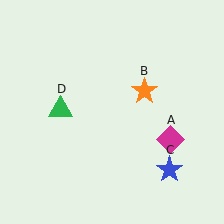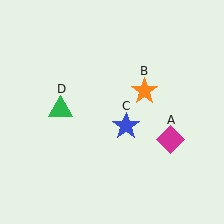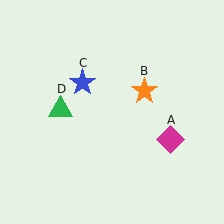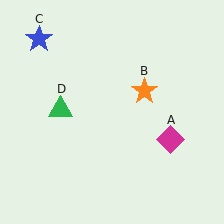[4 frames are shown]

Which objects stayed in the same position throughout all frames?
Magenta diamond (object A) and orange star (object B) and green triangle (object D) remained stationary.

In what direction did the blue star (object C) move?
The blue star (object C) moved up and to the left.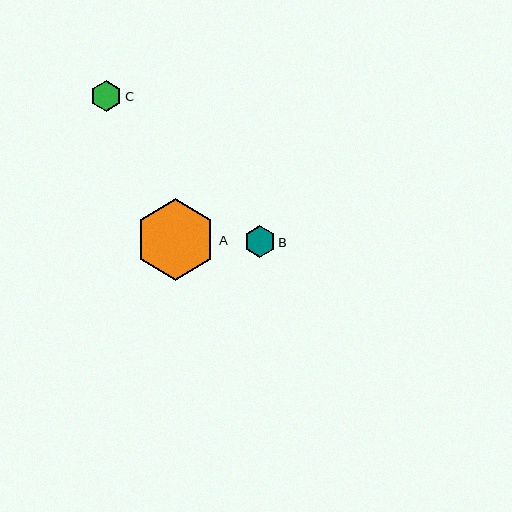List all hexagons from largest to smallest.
From largest to smallest: A, C, B.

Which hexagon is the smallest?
Hexagon B is the smallest with a size of approximately 31 pixels.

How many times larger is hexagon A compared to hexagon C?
Hexagon A is approximately 2.6 times the size of hexagon C.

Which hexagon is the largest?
Hexagon A is the largest with a size of approximately 81 pixels.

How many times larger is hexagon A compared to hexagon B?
Hexagon A is approximately 2.6 times the size of hexagon B.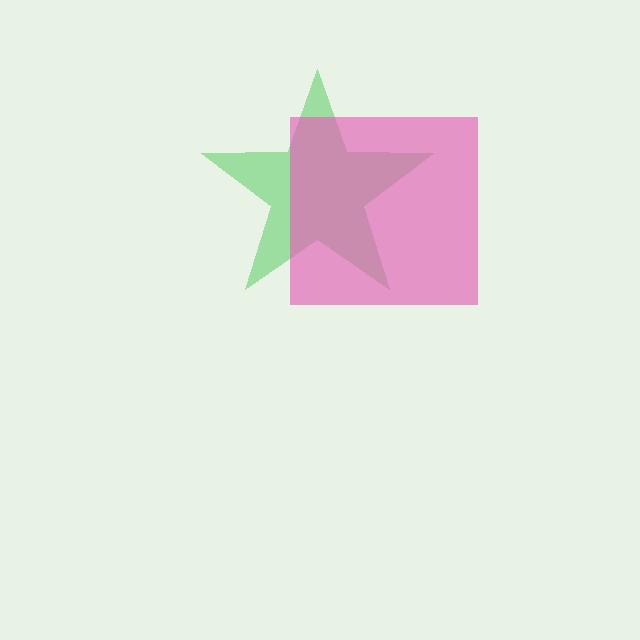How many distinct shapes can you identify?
There are 2 distinct shapes: a green star, a pink square.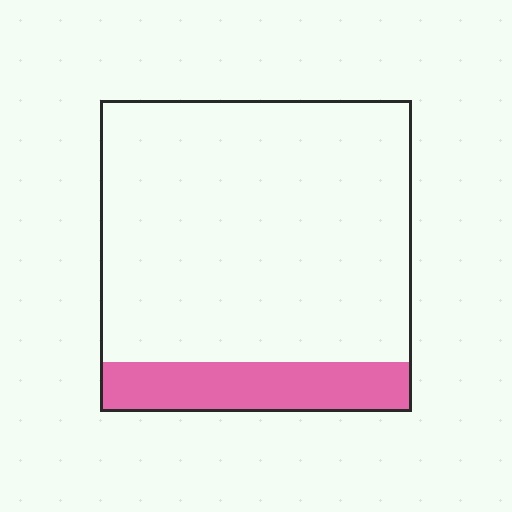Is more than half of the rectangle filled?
No.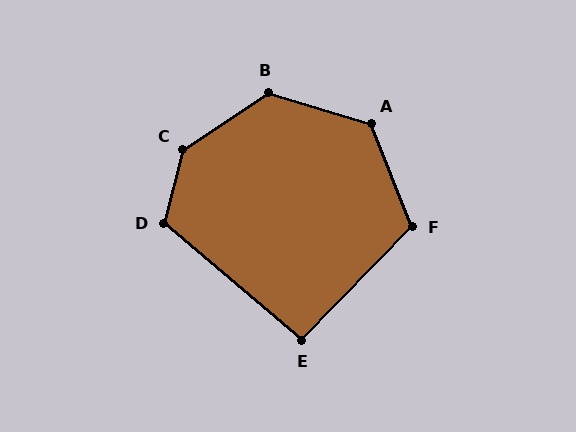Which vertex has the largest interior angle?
C, at approximately 138 degrees.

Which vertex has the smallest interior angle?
E, at approximately 94 degrees.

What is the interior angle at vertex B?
Approximately 130 degrees (obtuse).